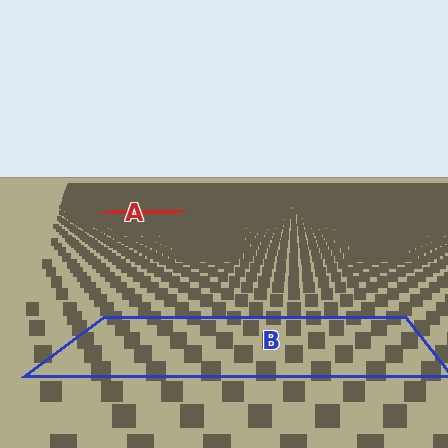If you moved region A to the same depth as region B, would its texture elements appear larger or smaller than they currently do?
They would appear larger. At a closer depth, the same texture elements are projected at a bigger on-screen size.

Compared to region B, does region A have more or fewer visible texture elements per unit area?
Region A has more texture elements per unit area — they are packed more densely because it is farther away.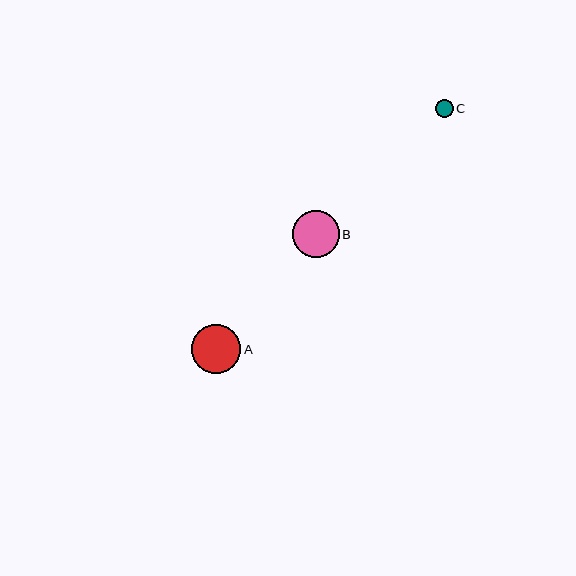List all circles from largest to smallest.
From largest to smallest: A, B, C.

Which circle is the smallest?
Circle C is the smallest with a size of approximately 17 pixels.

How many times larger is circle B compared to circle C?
Circle B is approximately 2.7 times the size of circle C.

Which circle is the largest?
Circle A is the largest with a size of approximately 49 pixels.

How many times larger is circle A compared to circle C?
Circle A is approximately 2.8 times the size of circle C.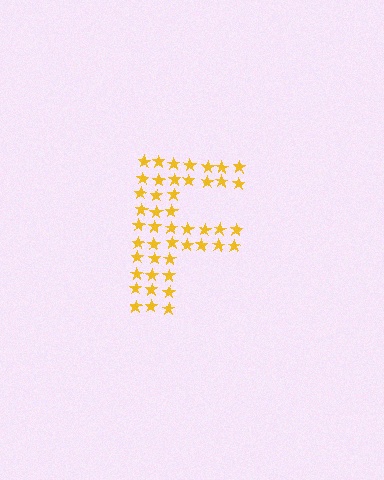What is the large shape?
The large shape is the letter F.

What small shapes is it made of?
It is made of small stars.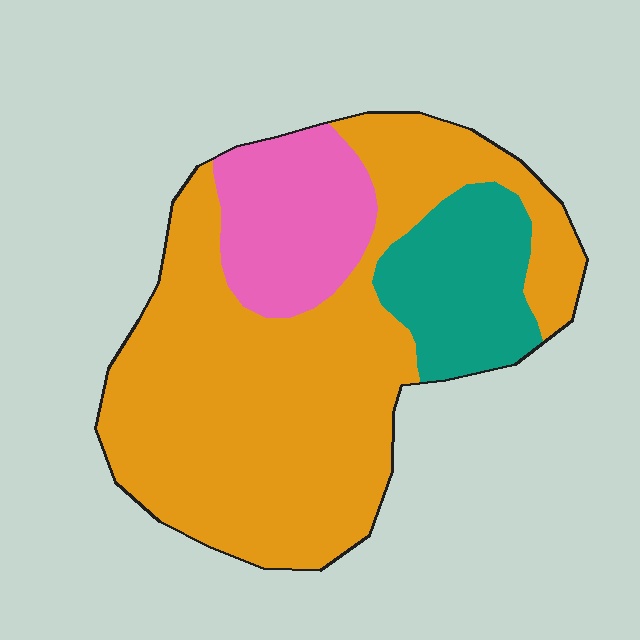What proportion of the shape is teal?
Teal covers 16% of the shape.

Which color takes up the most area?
Orange, at roughly 65%.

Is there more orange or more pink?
Orange.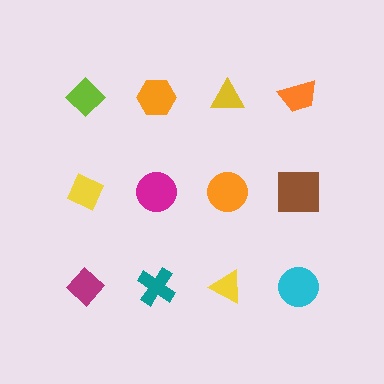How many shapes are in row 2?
4 shapes.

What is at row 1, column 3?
A yellow triangle.